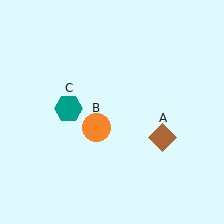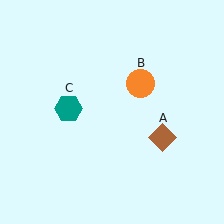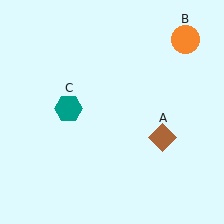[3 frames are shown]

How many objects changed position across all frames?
1 object changed position: orange circle (object B).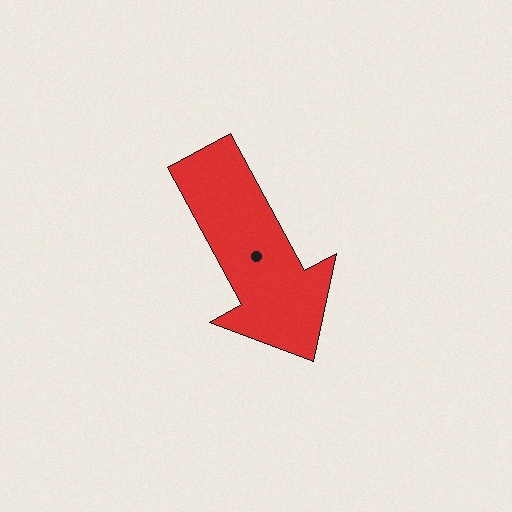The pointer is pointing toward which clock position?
Roughly 5 o'clock.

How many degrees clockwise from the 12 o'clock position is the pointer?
Approximately 151 degrees.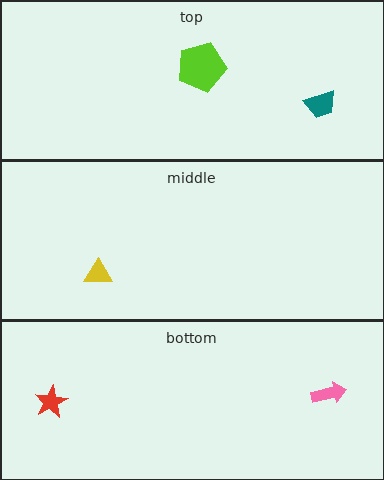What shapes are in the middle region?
The yellow triangle.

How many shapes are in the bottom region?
2.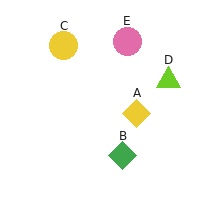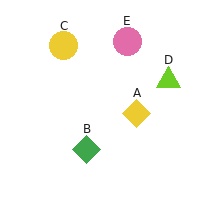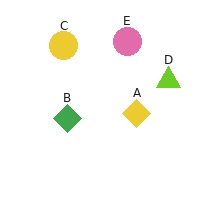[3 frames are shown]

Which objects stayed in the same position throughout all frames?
Yellow diamond (object A) and yellow circle (object C) and lime triangle (object D) and pink circle (object E) remained stationary.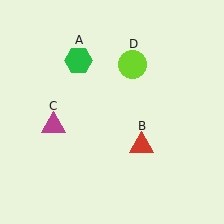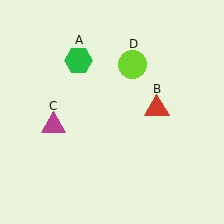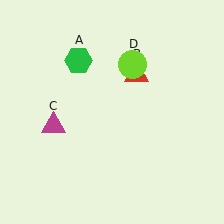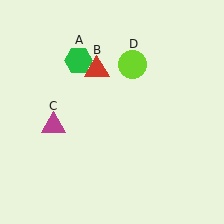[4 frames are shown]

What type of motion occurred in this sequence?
The red triangle (object B) rotated counterclockwise around the center of the scene.